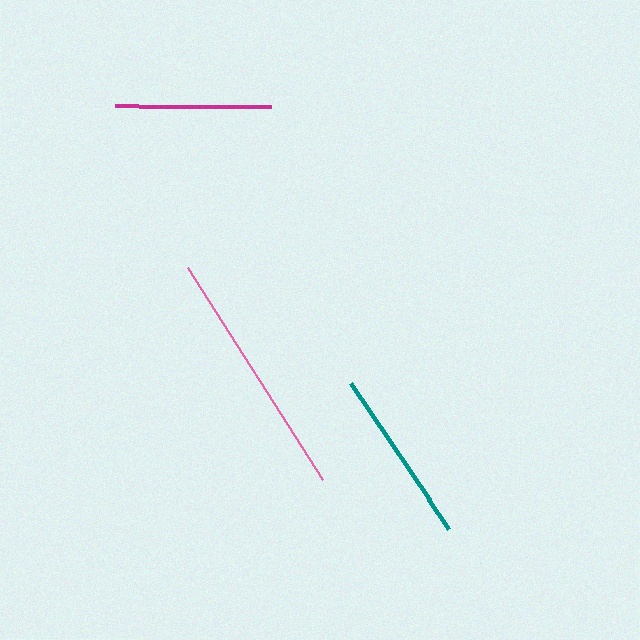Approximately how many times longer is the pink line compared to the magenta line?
The pink line is approximately 1.6 times the length of the magenta line.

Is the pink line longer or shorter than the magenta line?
The pink line is longer than the magenta line.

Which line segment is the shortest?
The magenta line is the shortest at approximately 156 pixels.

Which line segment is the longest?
The pink line is the longest at approximately 251 pixels.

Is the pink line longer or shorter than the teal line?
The pink line is longer than the teal line.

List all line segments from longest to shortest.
From longest to shortest: pink, teal, magenta.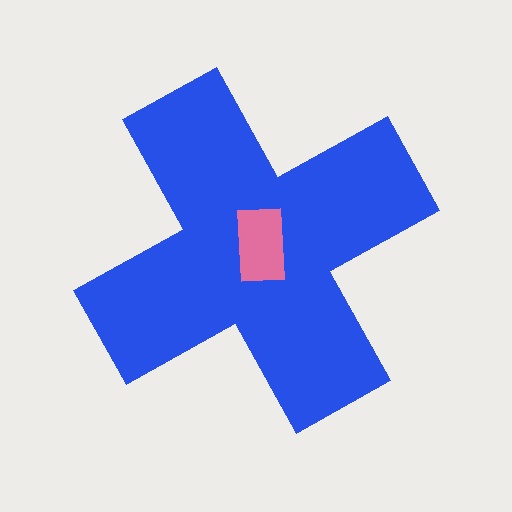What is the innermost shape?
The pink rectangle.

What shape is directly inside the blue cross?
The pink rectangle.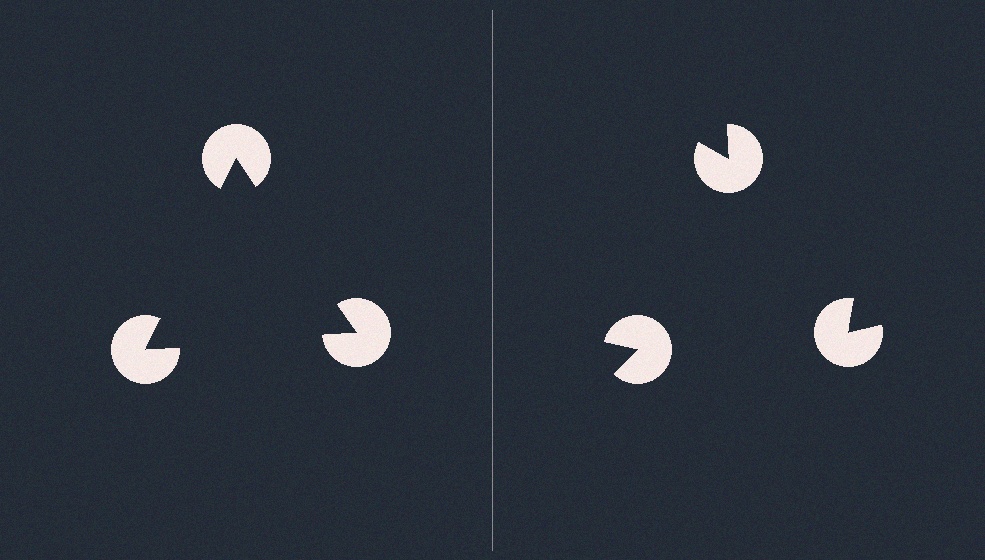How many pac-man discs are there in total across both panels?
6 — 3 on each side.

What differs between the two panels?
The pac-man discs are positioned identically on both sides; only the wedge orientations differ. On the left they align to a triangle; on the right they are misaligned.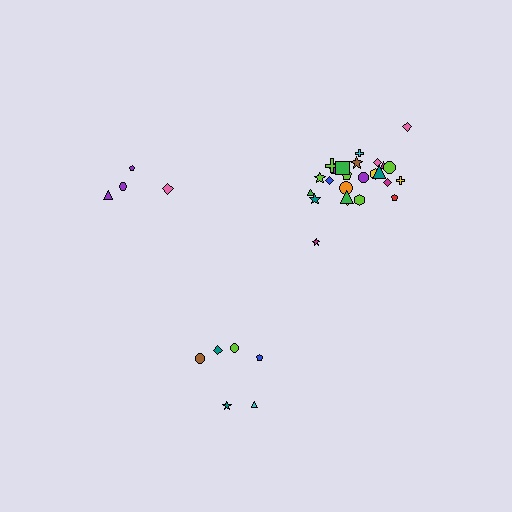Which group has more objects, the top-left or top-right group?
The top-right group.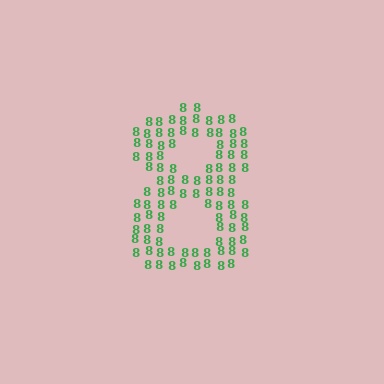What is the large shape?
The large shape is the digit 8.